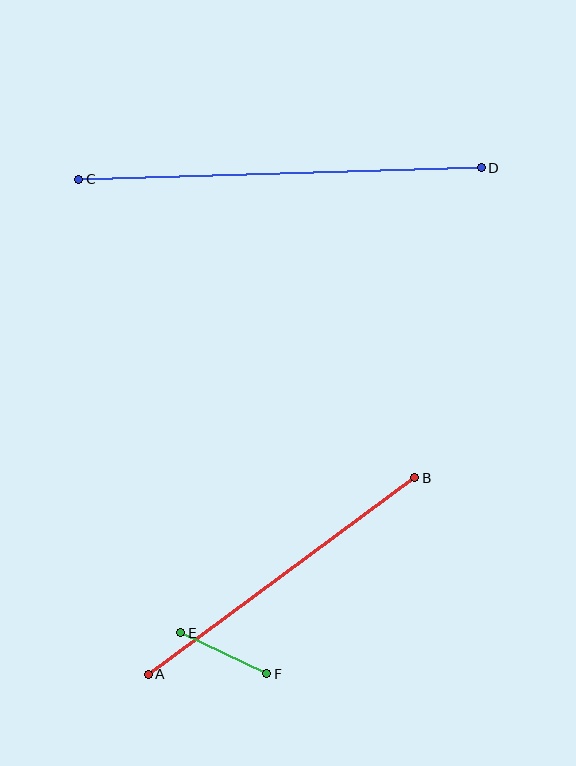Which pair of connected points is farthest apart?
Points C and D are farthest apart.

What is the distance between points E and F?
The distance is approximately 95 pixels.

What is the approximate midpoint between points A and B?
The midpoint is at approximately (282, 576) pixels.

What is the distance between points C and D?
The distance is approximately 403 pixels.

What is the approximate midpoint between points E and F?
The midpoint is at approximately (224, 653) pixels.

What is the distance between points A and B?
The distance is approximately 331 pixels.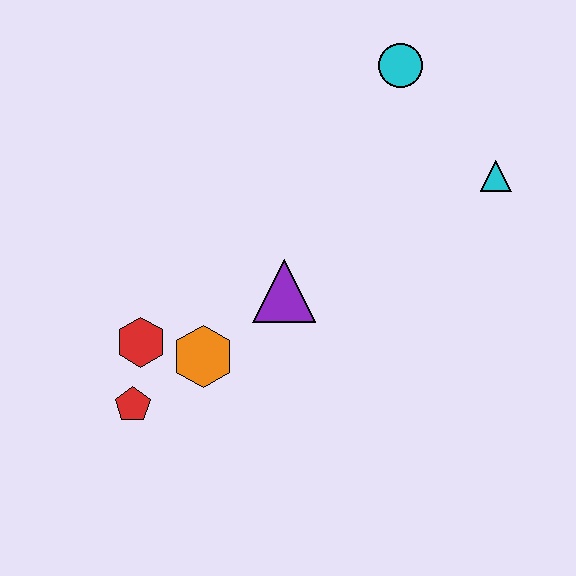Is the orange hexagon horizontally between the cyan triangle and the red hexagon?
Yes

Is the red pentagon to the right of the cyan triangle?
No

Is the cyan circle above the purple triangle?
Yes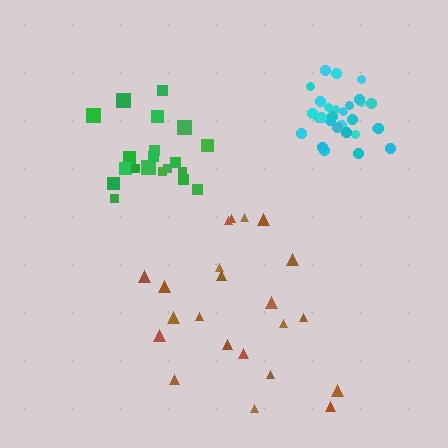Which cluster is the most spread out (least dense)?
Brown.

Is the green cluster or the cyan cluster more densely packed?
Cyan.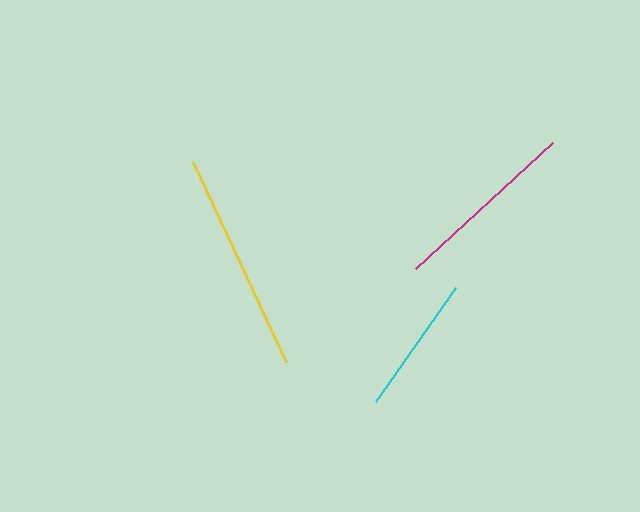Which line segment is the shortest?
The cyan line is the shortest at approximately 140 pixels.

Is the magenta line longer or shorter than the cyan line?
The magenta line is longer than the cyan line.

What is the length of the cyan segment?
The cyan segment is approximately 140 pixels long.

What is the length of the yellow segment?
The yellow segment is approximately 221 pixels long.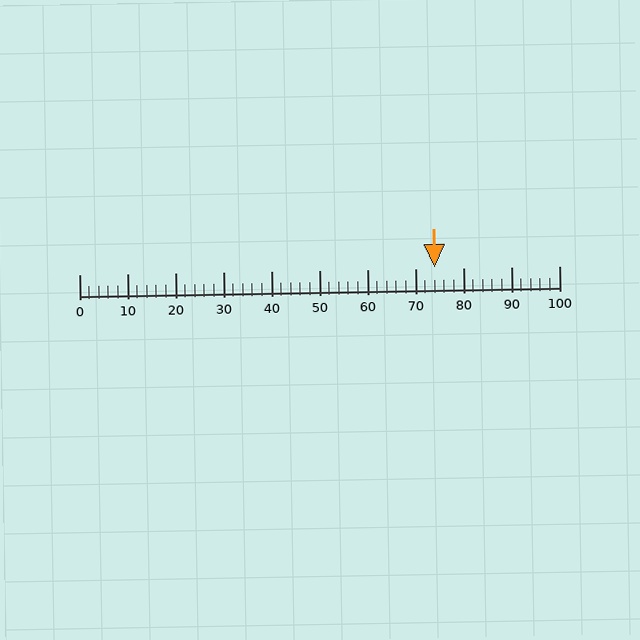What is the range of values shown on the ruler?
The ruler shows values from 0 to 100.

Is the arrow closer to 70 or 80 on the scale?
The arrow is closer to 70.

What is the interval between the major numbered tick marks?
The major tick marks are spaced 10 units apart.